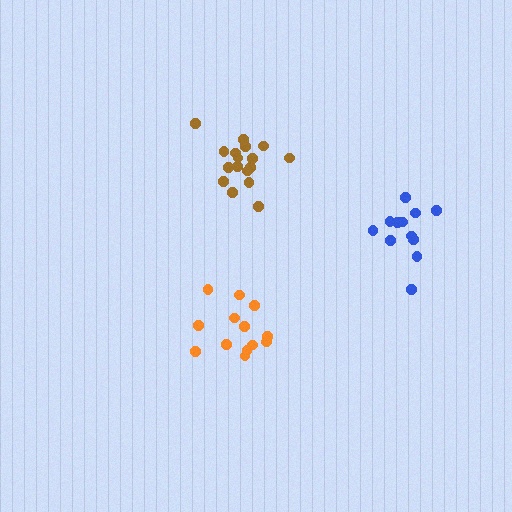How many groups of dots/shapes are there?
There are 3 groups.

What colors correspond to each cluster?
The clusters are colored: orange, brown, blue.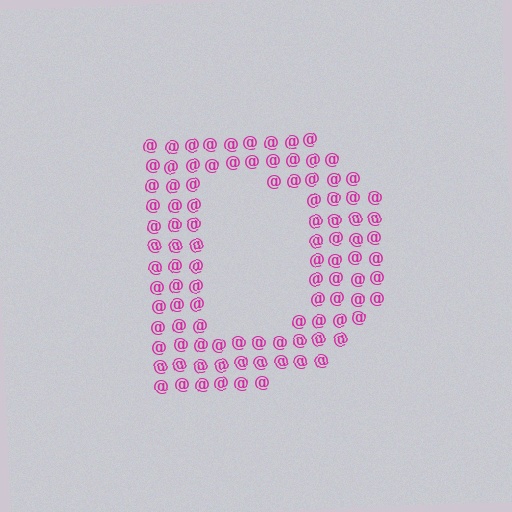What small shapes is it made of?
It is made of small at signs.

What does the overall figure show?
The overall figure shows the letter D.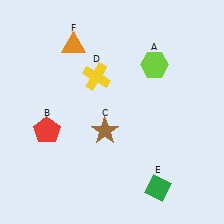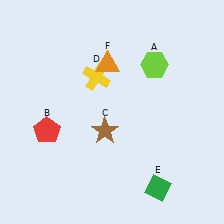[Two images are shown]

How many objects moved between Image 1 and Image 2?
1 object moved between the two images.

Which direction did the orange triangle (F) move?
The orange triangle (F) moved right.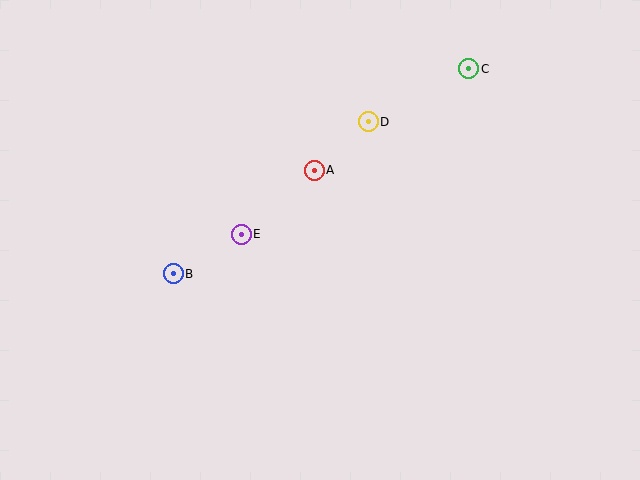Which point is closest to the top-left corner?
Point B is closest to the top-left corner.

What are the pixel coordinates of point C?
Point C is at (469, 69).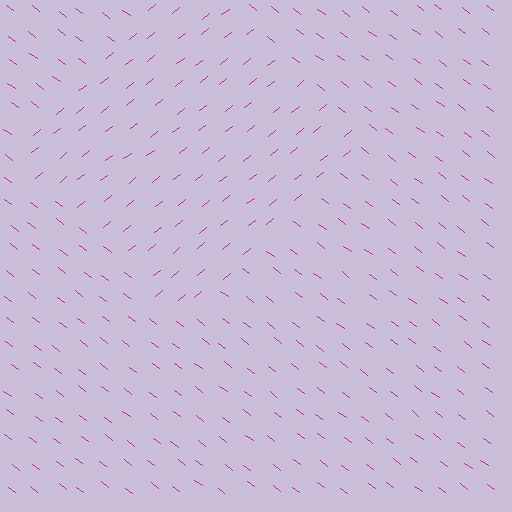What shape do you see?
I see a diamond.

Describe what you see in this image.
The image is filled with small magenta line segments. A diamond region in the image has lines oriented differently from the surrounding lines, creating a visible texture boundary.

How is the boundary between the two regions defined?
The boundary is defined purely by a change in line orientation (approximately 76 degrees difference). All lines are the same color and thickness.